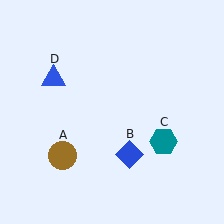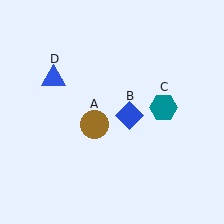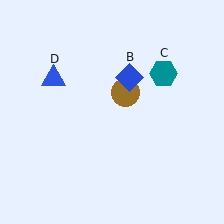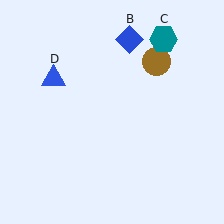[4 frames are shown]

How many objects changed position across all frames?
3 objects changed position: brown circle (object A), blue diamond (object B), teal hexagon (object C).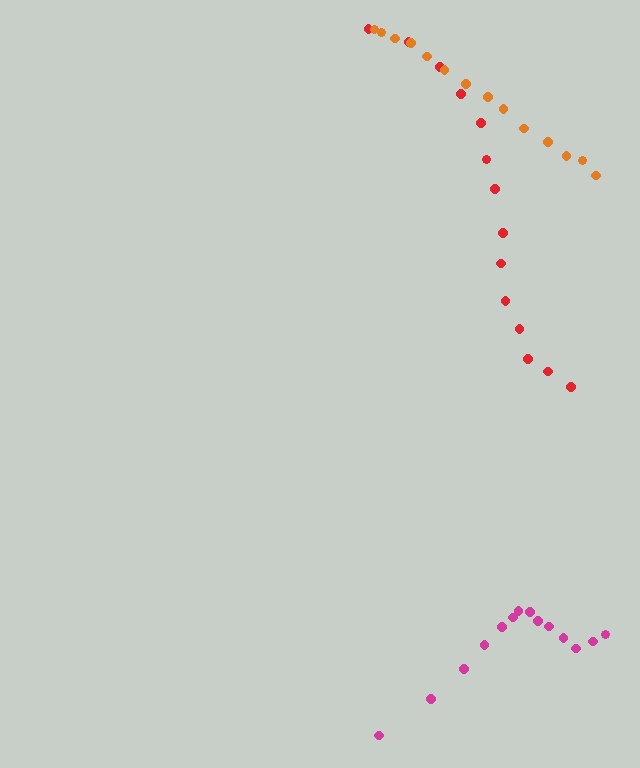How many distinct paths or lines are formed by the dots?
There are 3 distinct paths.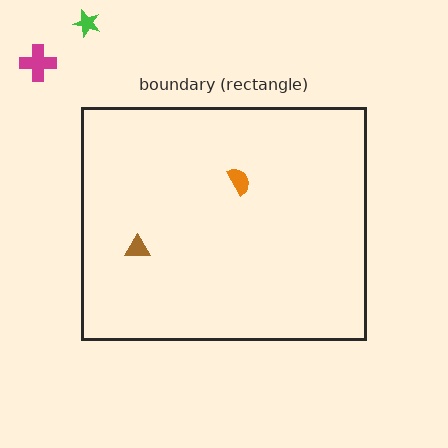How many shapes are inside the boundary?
2 inside, 2 outside.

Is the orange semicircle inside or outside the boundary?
Inside.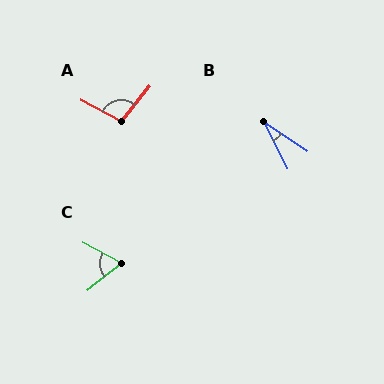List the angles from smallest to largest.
B (29°), C (67°), A (101°).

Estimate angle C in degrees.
Approximately 67 degrees.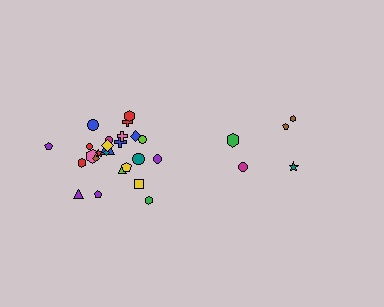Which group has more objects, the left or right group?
The left group.